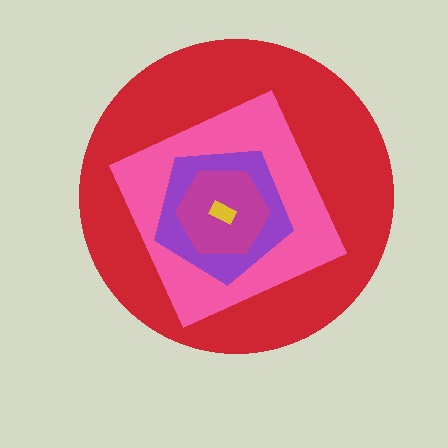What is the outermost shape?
The red circle.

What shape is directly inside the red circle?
The pink diamond.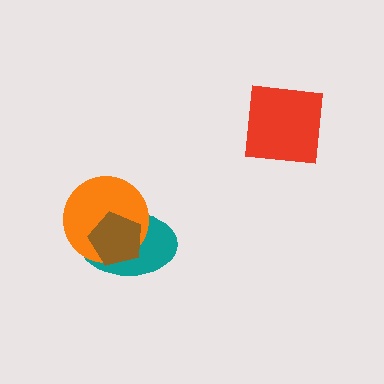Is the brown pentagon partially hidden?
No, no other shape covers it.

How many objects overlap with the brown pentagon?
2 objects overlap with the brown pentagon.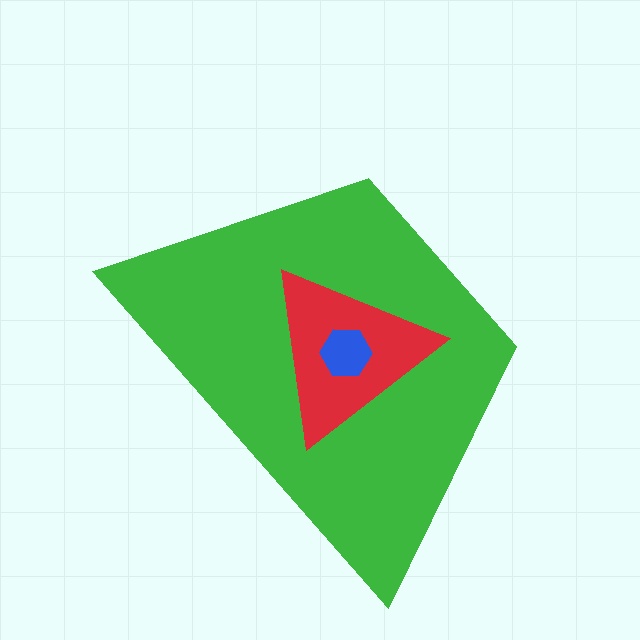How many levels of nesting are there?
3.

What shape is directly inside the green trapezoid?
The red triangle.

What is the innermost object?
The blue hexagon.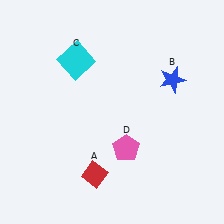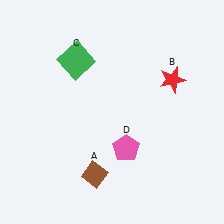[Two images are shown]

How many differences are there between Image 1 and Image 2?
There are 3 differences between the two images.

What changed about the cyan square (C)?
In Image 1, C is cyan. In Image 2, it changed to green.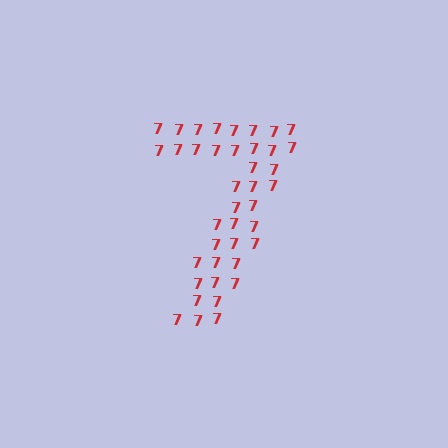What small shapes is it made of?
It is made of small digit 7's.